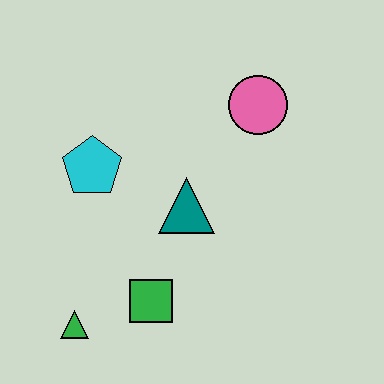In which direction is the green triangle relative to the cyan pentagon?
The green triangle is below the cyan pentagon.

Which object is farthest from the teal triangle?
The green triangle is farthest from the teal triangle.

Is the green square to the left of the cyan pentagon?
No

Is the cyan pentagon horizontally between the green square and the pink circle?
No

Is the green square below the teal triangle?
Yes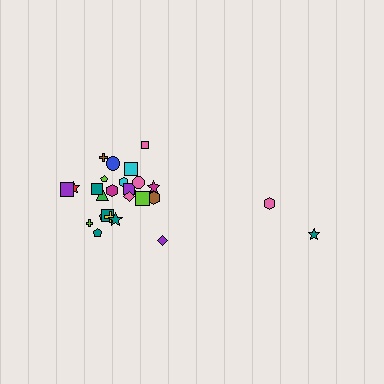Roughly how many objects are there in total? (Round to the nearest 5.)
Roughly 30 objects in total.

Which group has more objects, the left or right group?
The left group.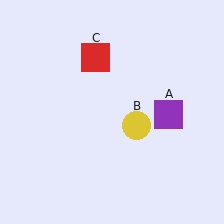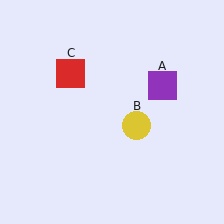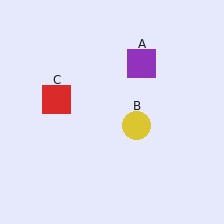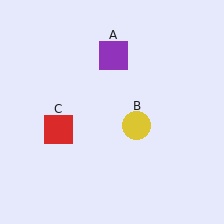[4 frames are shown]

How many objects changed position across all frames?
2 objects changed position: purple square (object A), red square (object C).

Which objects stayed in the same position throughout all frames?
Yellow circle (object B) remained stationary.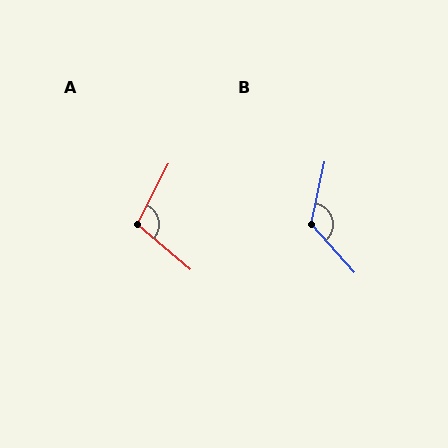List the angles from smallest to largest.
A (103°), B (125°).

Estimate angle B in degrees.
Approximately 125 degrees.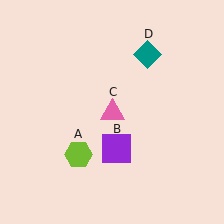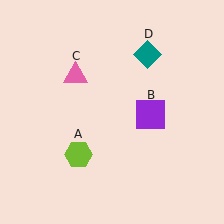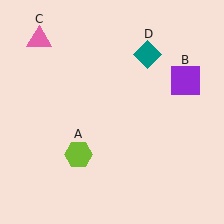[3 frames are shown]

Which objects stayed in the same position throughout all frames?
Lime hexagon (object A) and teal diamond (object D) remained stationary.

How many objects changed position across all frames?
2 objects changed position: purple square (object B), pink triangle (object C).